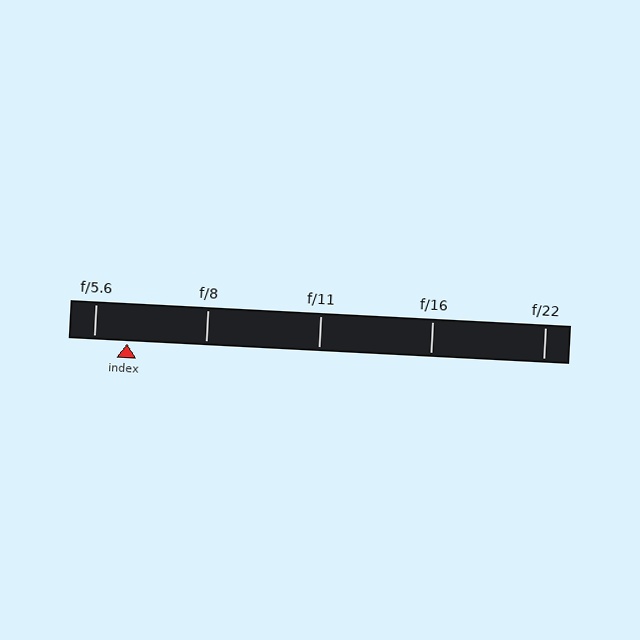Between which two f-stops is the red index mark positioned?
The index mark is between f/5.6 and f/8.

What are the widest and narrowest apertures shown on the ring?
The widest aperture shown is f/5.6 and the narrowest is f/22.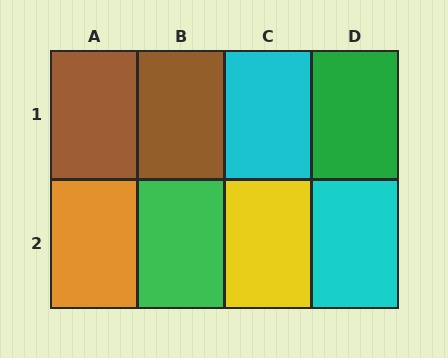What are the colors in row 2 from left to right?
Orange, green, yellow, cyan.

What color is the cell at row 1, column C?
Cyan.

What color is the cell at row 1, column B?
Brown.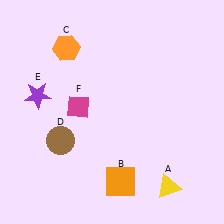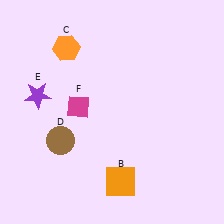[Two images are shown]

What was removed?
The yellow triangle (A) was removed in Image 2.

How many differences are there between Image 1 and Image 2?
There is 1 difference between the two images.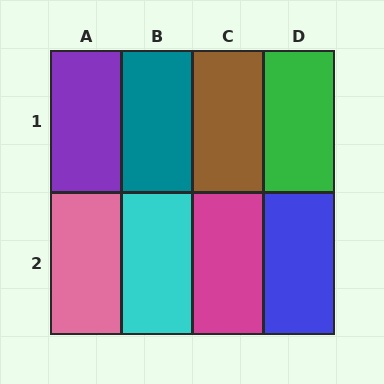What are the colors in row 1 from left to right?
Purple, teal, brown, green.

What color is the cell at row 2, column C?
Magenta.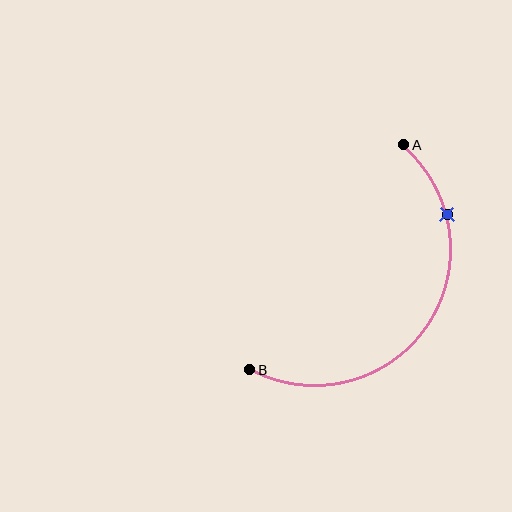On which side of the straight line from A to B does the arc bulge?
The arc bulges below and to the right of the straight line connecting A and B.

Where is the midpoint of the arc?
The arc midpoint is the point on the curve farthest from the straight line joining A and B. It sits below and to the right of that line.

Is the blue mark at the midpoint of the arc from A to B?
No. The blue mark lies on the arc but is closer to endpoint A. The arc midpoint would be at the point on the curve equidistant along the arc from both A and B.